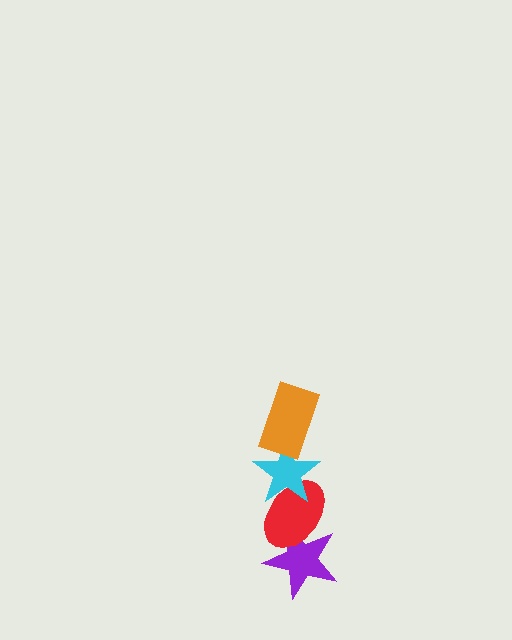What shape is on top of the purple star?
The red ellipse is on top of the purple star.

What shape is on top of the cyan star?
The orange rectangle is on top of the cyan star.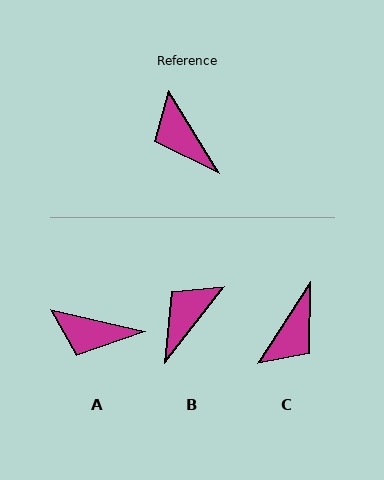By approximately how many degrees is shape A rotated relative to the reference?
Approximately 45 degrees counter-clockwise.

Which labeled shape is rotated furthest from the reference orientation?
C, about 116 degrees away.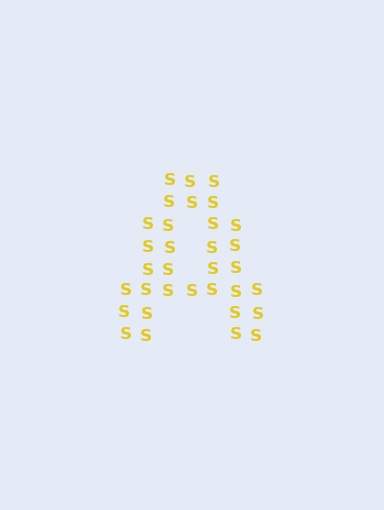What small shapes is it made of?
It is made of small letter S's.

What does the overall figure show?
The overall figure shows the letter A.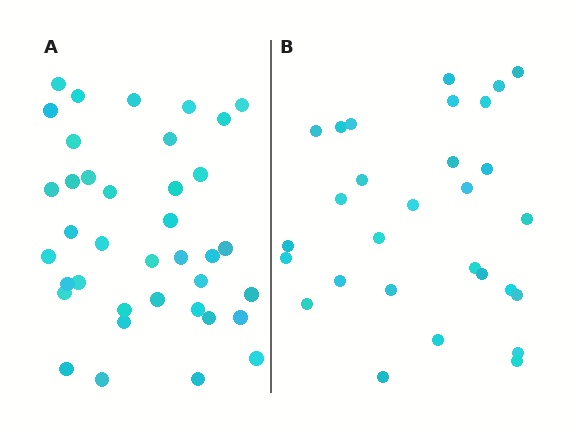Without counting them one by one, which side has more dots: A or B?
Region A (the left region) has more dots.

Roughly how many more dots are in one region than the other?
Region A has roughly 8 or so more dots than region B.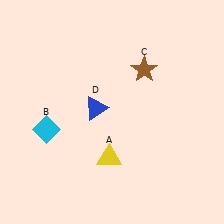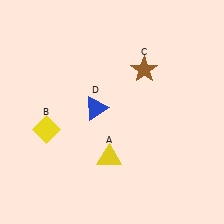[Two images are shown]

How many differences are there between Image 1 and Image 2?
There is 1 difference between the two images.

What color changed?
The diamond (B) changed from cyan in Image 1 to yellow in Image 2.